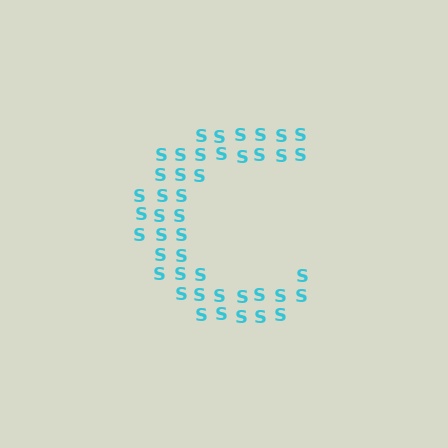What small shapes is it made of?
It is made of small letter S's.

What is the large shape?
The large shape is the letter C.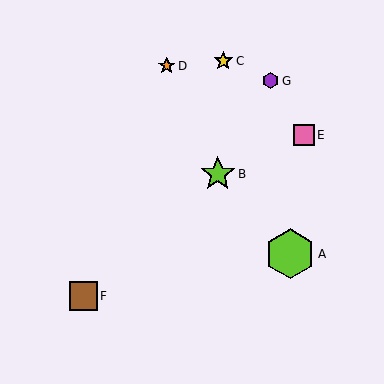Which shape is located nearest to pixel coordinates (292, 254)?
The lime hexagon (labeled A) at (290, 254) is nearest to that location.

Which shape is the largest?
The lime hexagon (labeled A) is the largest.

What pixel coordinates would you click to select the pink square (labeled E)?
Click at (304, 135) to select the pink square E.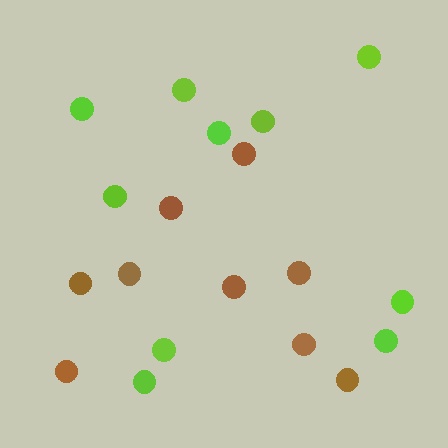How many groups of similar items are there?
There are 2 groups: one group of lime circles (10) and one group of brown circles (9).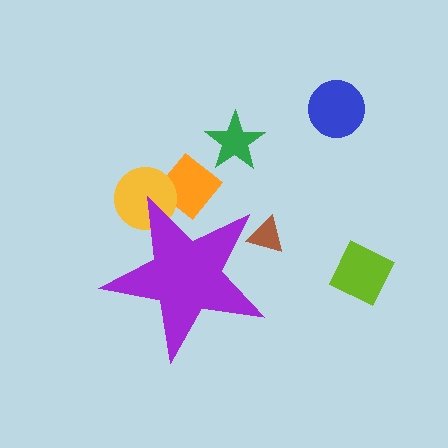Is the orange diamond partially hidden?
Yes, the orange diamond is partially hidden behind the purple star.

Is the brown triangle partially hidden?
Yes, the brown triangle is partially hidden behind the purple star.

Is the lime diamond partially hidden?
No, the lime diamond is fully visible.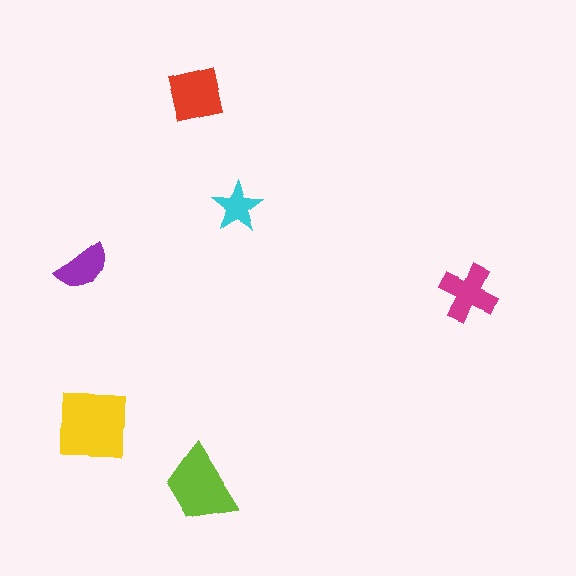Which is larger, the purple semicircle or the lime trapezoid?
The lime trapezoid.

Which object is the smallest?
The cyan star.